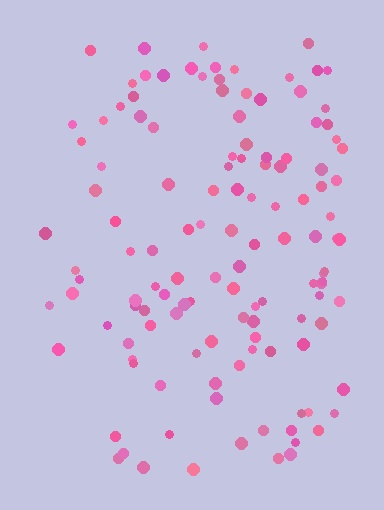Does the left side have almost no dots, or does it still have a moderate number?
Still a moderate number, just noticeably fewer than the right.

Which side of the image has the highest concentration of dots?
The right.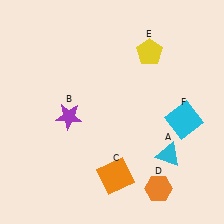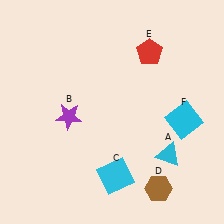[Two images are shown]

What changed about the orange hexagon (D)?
In Image 1, D is orange. In Image 2, it changed to brown.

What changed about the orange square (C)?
In Image 1, C is orange. In Image 2, it changed to cyan.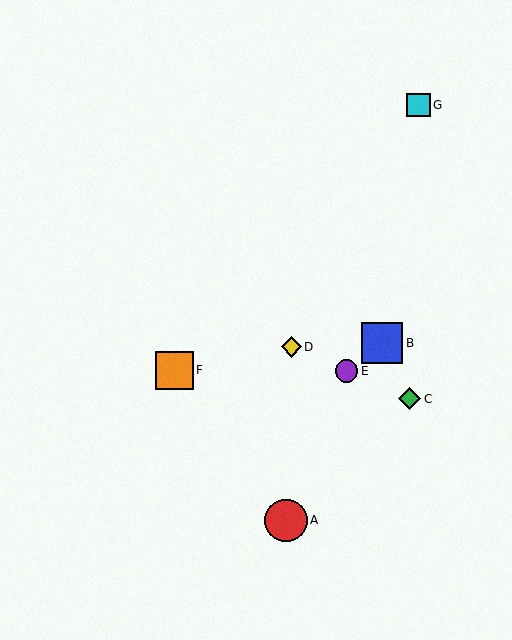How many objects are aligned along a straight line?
3 objects (C, D, E) are aligned along a straight line.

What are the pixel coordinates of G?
Object G is at (418, 105).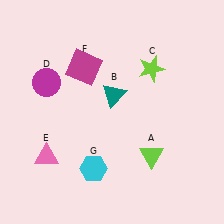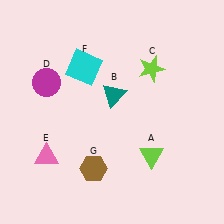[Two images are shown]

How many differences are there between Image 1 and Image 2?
There are 2 differences between the two images.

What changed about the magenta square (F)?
In Image 1, F is magenta. In Image 2, it changed to cyan.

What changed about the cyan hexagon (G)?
In Image 1, G is cyan. In Image 2, it changed to brown.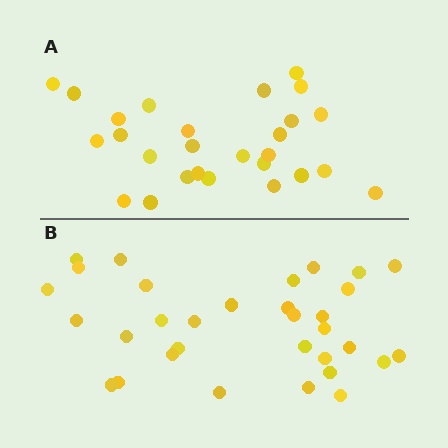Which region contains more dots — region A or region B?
Region B (the bottom region) has more dots.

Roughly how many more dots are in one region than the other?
Region B has about 5 more dots than region A.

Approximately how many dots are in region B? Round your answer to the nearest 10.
About 30 dots. (The exact count is 32, which rounds to 30.)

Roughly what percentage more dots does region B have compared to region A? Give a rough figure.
About 20% more.